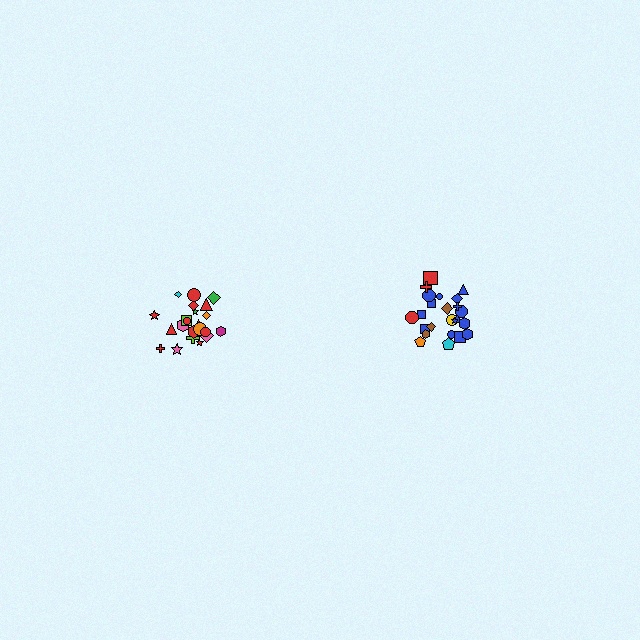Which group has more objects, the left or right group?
The right group.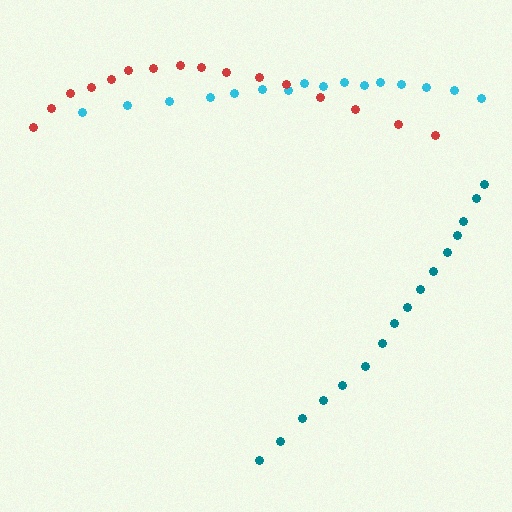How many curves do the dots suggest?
There are 3 distinct paths.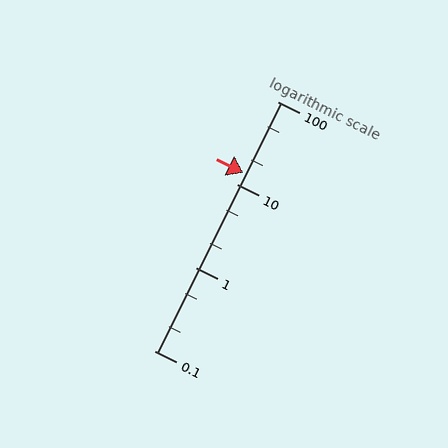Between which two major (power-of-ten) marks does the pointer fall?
The pointer is between 10 and 100.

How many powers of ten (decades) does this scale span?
The scale spans 3 decades, from 0.1 to 100.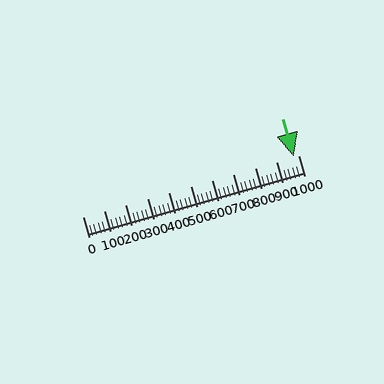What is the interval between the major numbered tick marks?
The major tick marks are spaced 100 units apart.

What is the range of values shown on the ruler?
The ruler shows values from 0 to 1000.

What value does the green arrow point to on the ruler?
The green arrow points to approximately 980.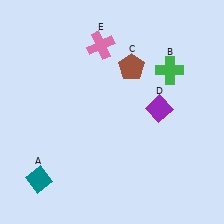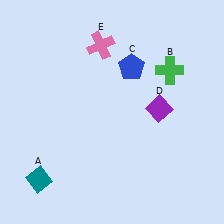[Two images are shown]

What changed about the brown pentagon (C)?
In Image 1, C is brown. In Image 2, it changed to blue.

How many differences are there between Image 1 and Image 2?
There is 1 difference between the two images.